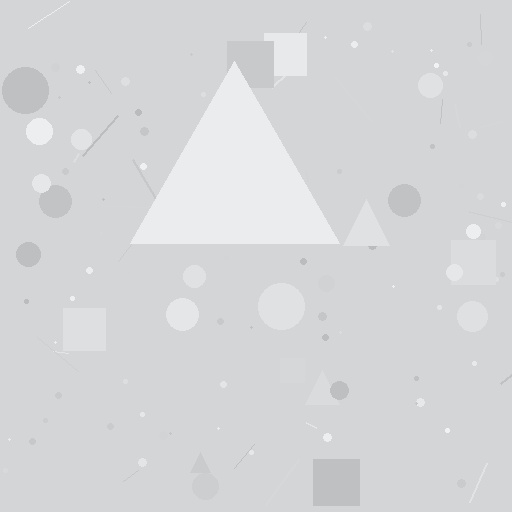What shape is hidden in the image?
A triangle is hidden in the image.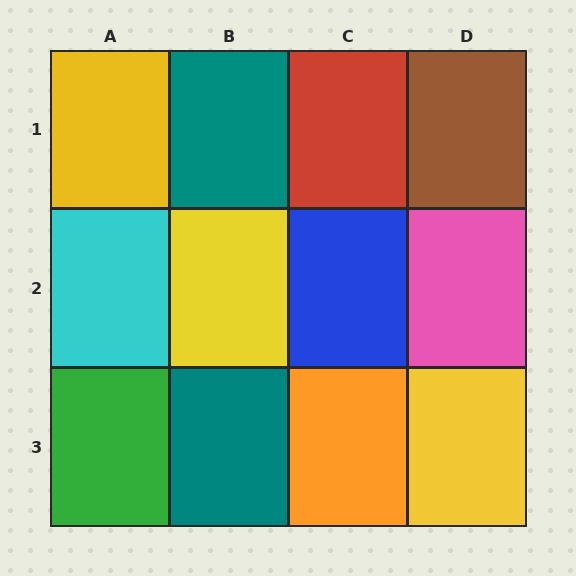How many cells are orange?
1 cell is orange.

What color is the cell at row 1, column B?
Teal.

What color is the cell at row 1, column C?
Red.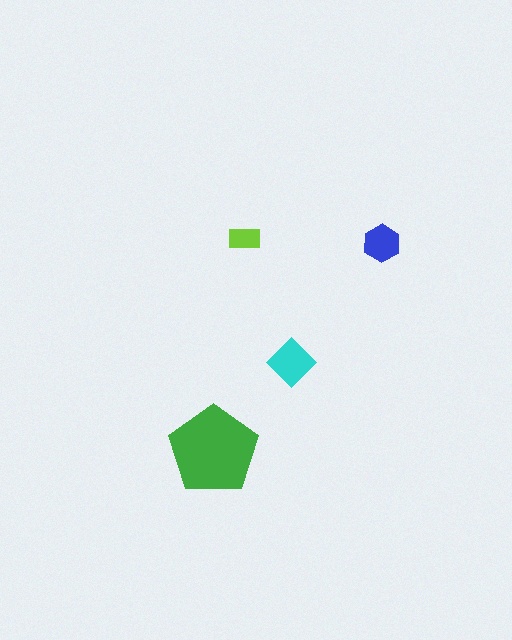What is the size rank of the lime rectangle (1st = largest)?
4th.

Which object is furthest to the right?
The blue hexagon is rightmost.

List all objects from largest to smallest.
The green pentagon, the cyan diamond, the blue hexagon, the lime rectangle.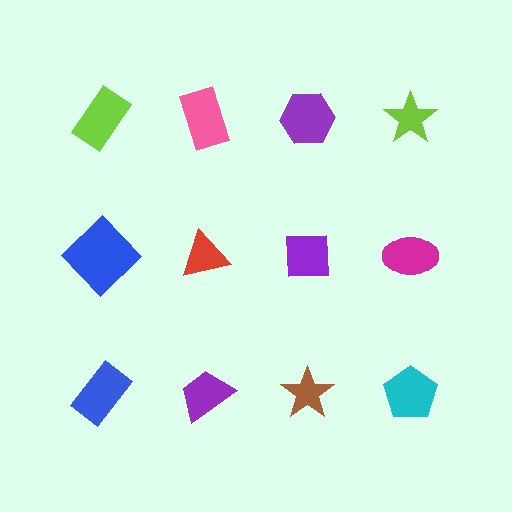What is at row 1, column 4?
A lime star.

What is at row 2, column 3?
A purple square.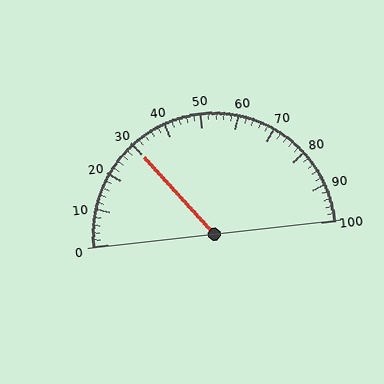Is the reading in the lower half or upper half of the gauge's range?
The reading is in the lower half of the range (0 to 100).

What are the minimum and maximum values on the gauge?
The gauge ranges from 0 to 100.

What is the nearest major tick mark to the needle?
The nearest major tick mark is 30.